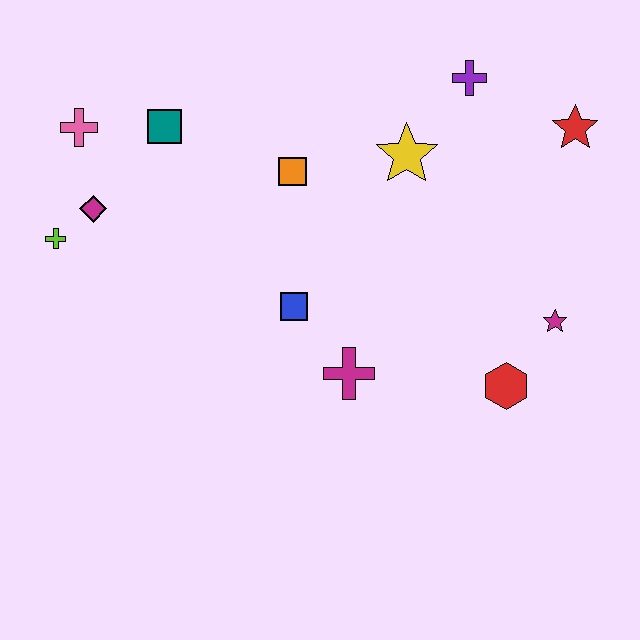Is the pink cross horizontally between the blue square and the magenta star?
No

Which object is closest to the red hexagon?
The magenta star is closest to the red hexagon.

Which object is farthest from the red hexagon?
The pink cross is farthest from the red hexagon.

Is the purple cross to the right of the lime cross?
Yes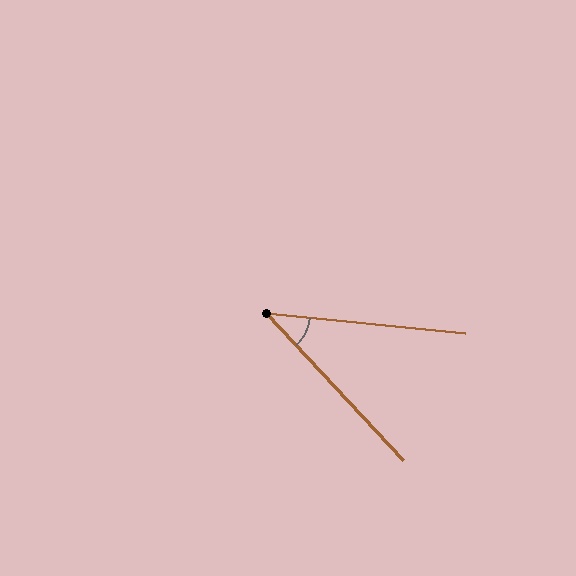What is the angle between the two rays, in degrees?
Approximately 41 degrees.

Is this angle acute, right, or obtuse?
It is acute.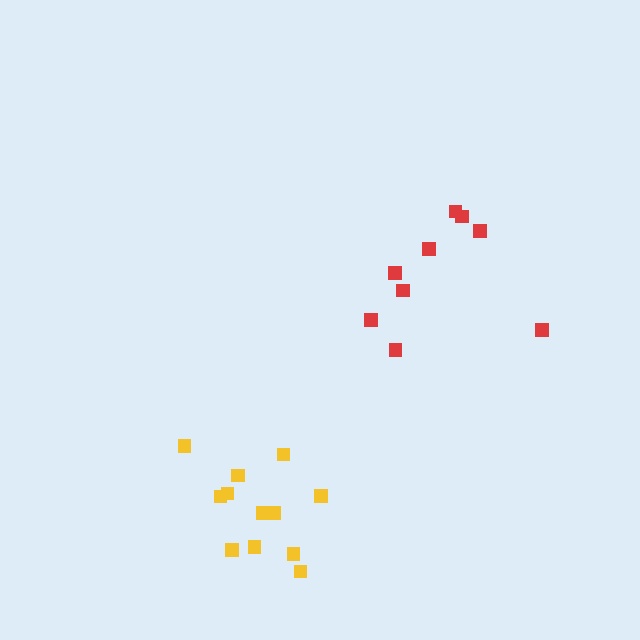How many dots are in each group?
Group 1: 12 dots, Group 2: 9 dots (21 total).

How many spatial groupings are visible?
There are 2 spatial groupings.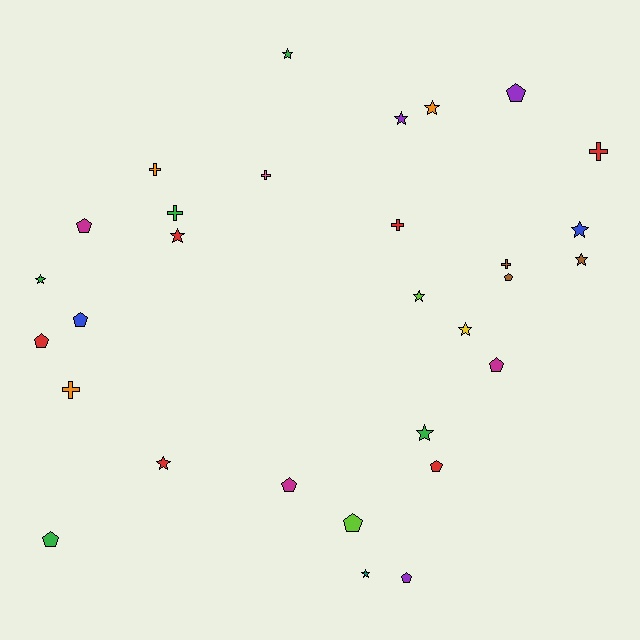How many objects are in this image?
There are 30 objects.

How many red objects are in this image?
There are 6 red objects.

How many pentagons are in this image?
There are 11 pentagons.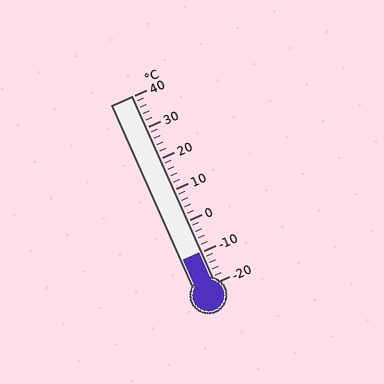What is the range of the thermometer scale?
The thermometer scale ranges from -20°C to 40°C.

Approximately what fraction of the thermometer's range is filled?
The thermometer is filled to approximately 15% of its range.